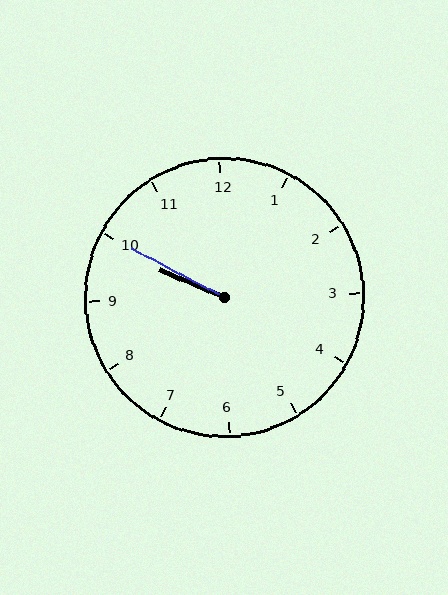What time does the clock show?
9:50.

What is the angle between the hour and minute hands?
Approximately 5 degrees.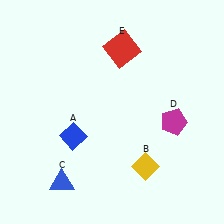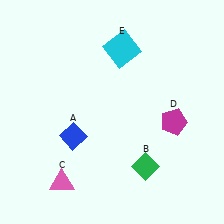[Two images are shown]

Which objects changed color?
B changed from yellow to green. C changed from blue to pink. E changed from red to cyan.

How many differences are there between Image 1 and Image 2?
There are 3 differences between the two images.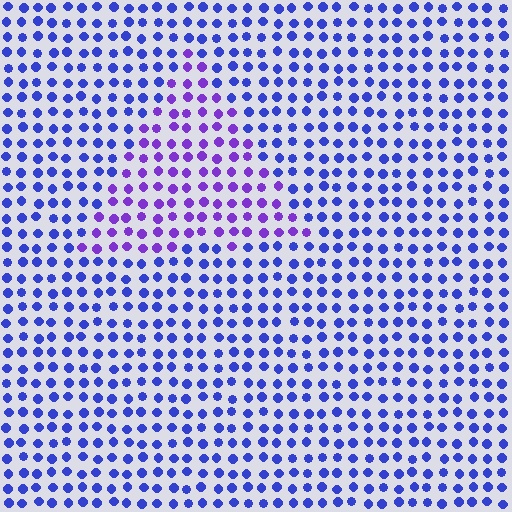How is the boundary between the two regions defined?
The boundary is defined purely by a slight shift in hue (about 35 degrees). Spacing, size, and orientation are identical on both sides.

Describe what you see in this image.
The image is filled with small blue elements in a uniform arrangement. A triangle-shaped region is visible where the elements are tinted to a slightly different hue, forming a subtle color boundary.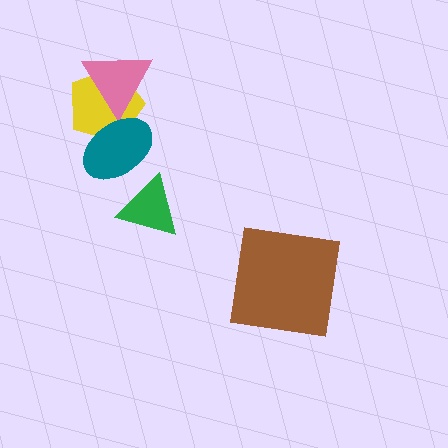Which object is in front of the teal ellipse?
The green triangle is in front of the teal ellipse.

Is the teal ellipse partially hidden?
Yes, it is partially covered by another shape.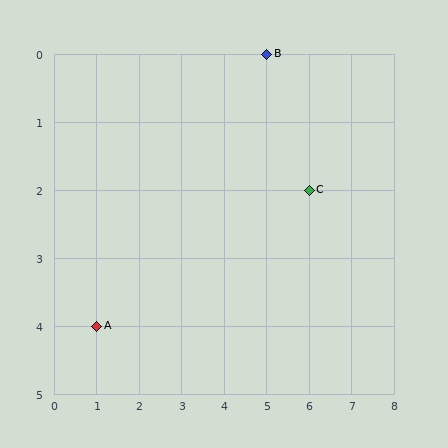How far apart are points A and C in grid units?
Points A and C are 5 columns and 2 rows apart (about 5.4 grid units diagonally).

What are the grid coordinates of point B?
Point B is at grid coordinates (5, 0).